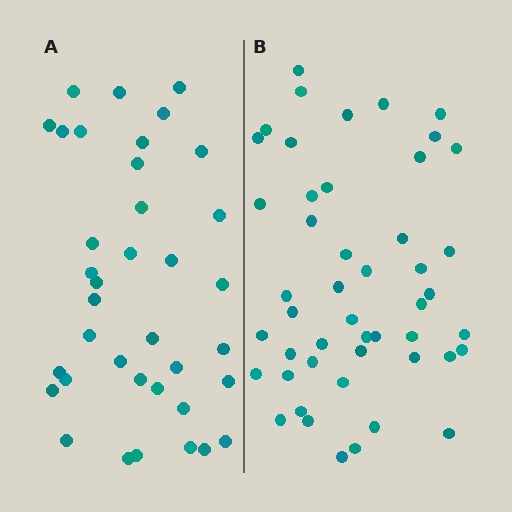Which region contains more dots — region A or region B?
Region B (the right region) has more dots.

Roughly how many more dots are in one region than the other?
Region B has roughly 12 or so more dots than region A.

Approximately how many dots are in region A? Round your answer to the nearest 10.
About 40 dots. (The exact count is 37, which rounds to 40.)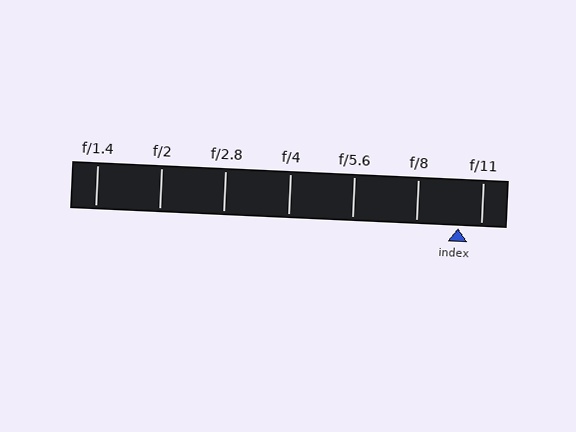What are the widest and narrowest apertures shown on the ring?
The widest aperture shown is f/1.4 and the narrowest is f/11.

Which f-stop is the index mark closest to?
The index mark is closest to f/11.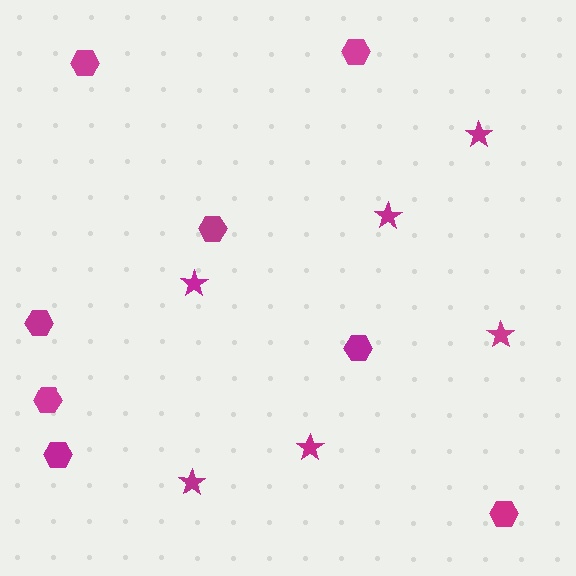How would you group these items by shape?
There are 2 groups: one group of hexagons (8) and one group of stars (6).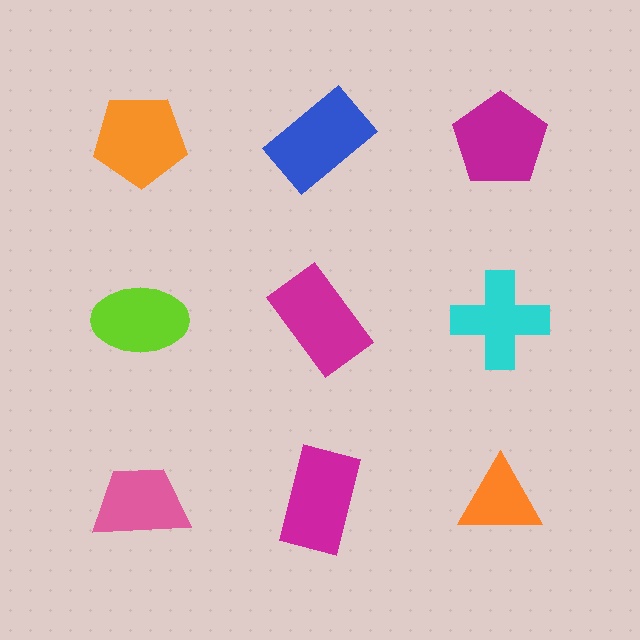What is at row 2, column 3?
A cyan cross.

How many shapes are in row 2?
3 shapes.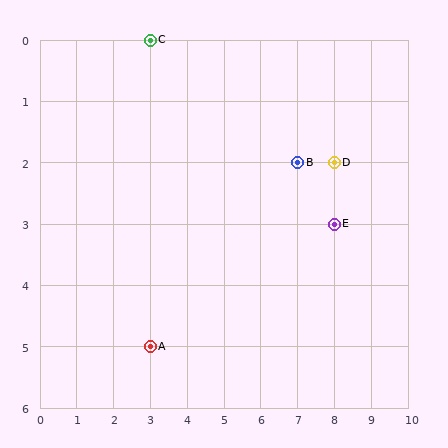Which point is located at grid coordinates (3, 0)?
Point C is at (3, 0).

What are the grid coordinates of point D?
Point D is at grid coordinates (8, 2).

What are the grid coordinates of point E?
Point E is at grid coordinates (8, 3).